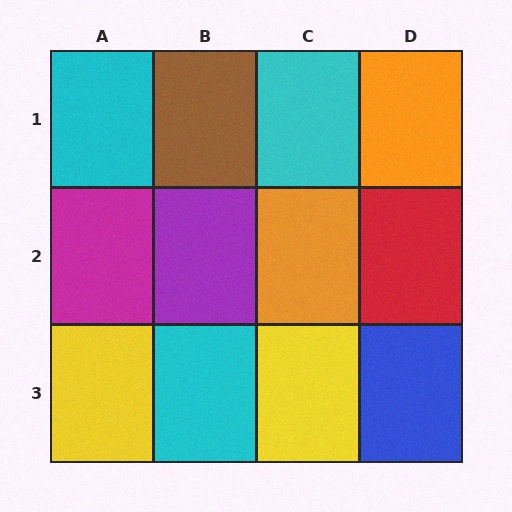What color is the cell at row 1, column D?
Orange.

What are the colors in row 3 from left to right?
Yellow, cyan, yellow, blue.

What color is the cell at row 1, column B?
Brown.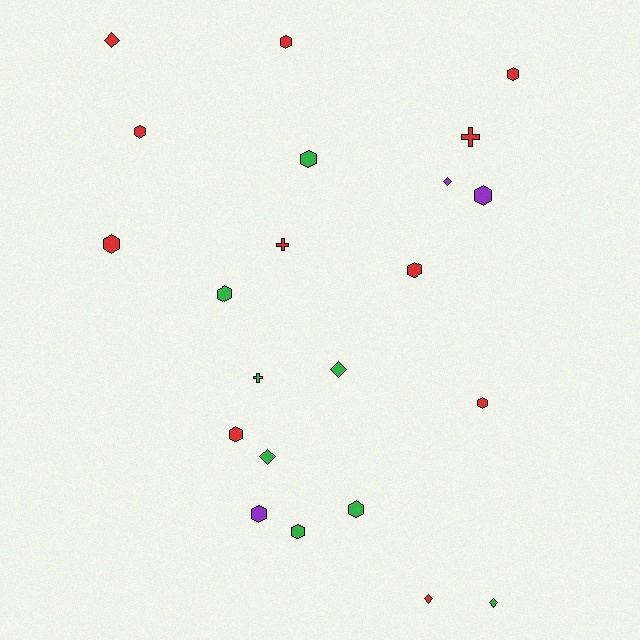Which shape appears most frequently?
Hexagon, with 13 objects.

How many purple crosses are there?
There are no purple crosses.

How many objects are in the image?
There are 22 objects.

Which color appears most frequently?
Red, with 11 objects.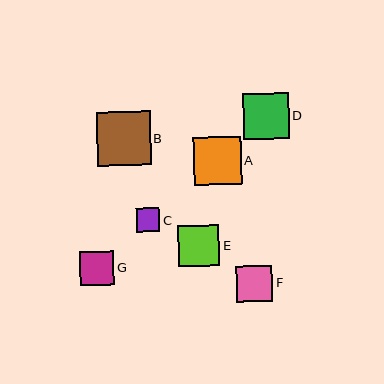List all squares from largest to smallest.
From largest to smallest: B, A, D, E, F, G, C.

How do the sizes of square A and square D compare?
Square A and square D are approximately the same size.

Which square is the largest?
Square B is the largest with a size of approximately 54 pixels.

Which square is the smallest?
Square C is the smallest with a size of approximately 23 pixels.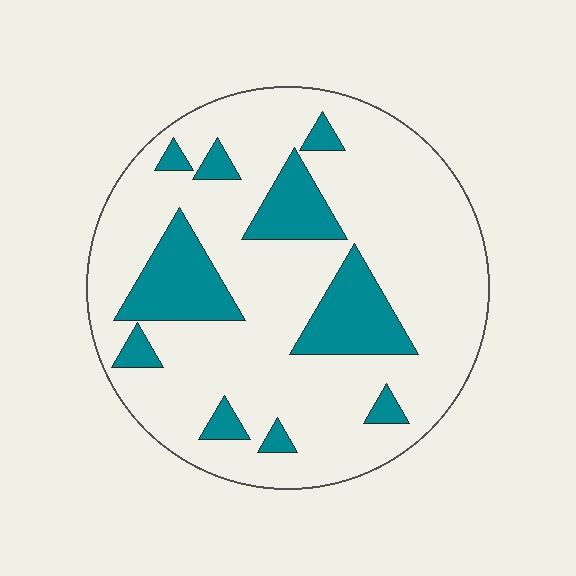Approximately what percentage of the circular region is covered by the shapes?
Approximately 20%.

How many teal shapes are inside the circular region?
10.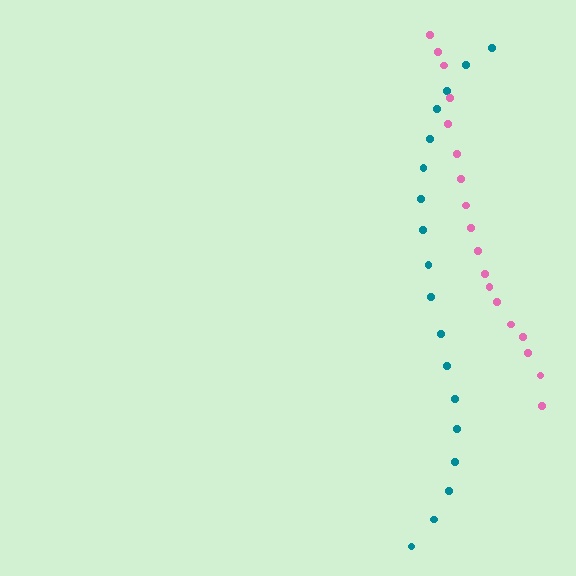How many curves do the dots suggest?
There are 2 distinct paths.